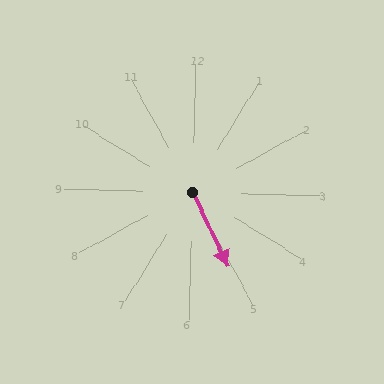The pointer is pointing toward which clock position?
Roughly 5 o'clock.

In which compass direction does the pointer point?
Southeast.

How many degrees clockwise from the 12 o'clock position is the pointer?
Approximately 152 degrees.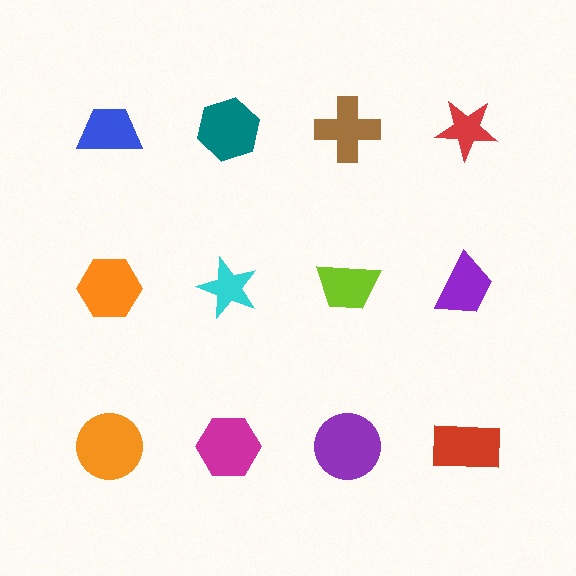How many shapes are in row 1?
4 shapes.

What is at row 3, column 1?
An orange circle.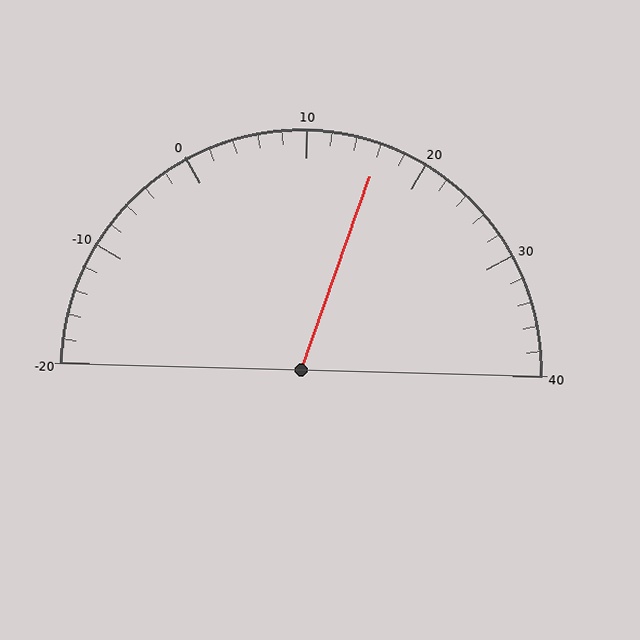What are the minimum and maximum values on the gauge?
The gauge ranges from -20 to 40.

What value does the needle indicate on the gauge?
The needle indicates approximately 16.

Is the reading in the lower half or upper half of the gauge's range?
The reading is in the upper half of the range (-20 to 40).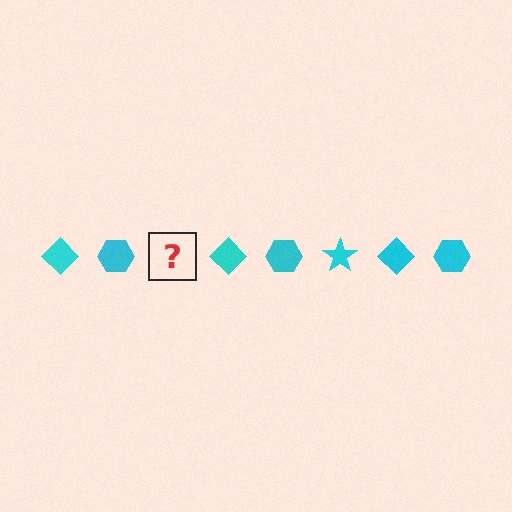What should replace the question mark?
The question mark should be replaced with a cyan star.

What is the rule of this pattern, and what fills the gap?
The rule is that the pattern cycles through diamond, hexagon, star shapes in cyan. The gap should be filled with a cyan star.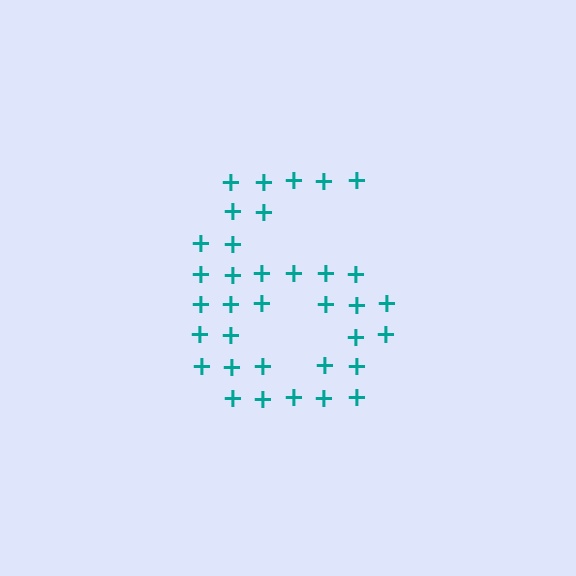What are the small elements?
The small elements are plus signs.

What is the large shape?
The large shape is the digit 6.